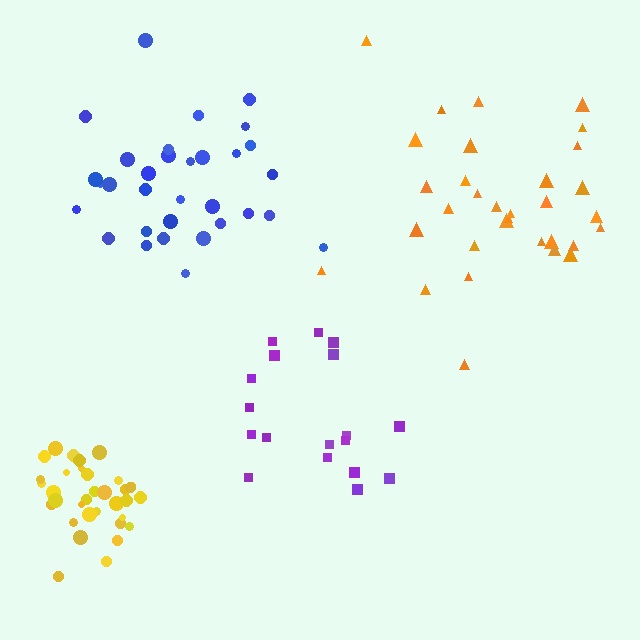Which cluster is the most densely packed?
Yellow.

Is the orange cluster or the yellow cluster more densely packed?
Yellow.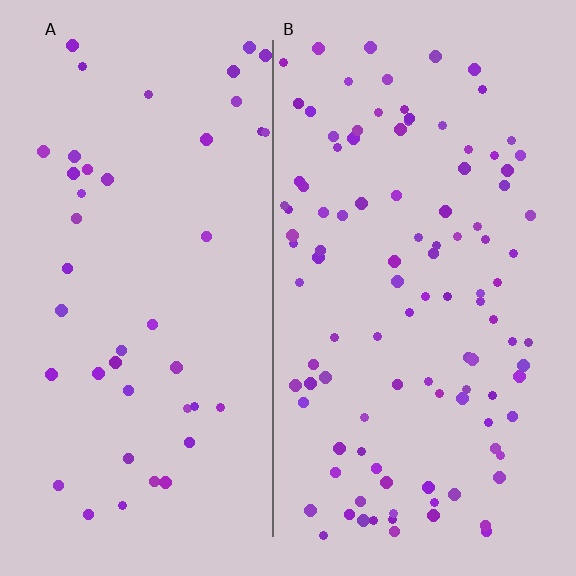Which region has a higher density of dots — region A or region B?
B (the right).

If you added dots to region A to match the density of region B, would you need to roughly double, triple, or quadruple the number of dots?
Approximately double.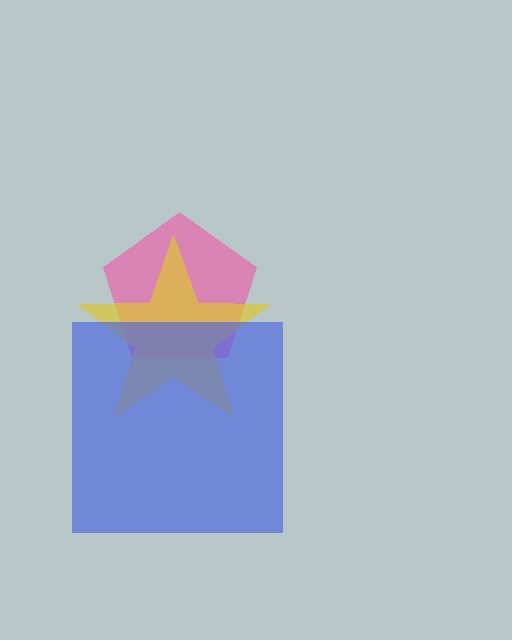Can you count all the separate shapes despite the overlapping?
Yes, there are 3 separate shapes.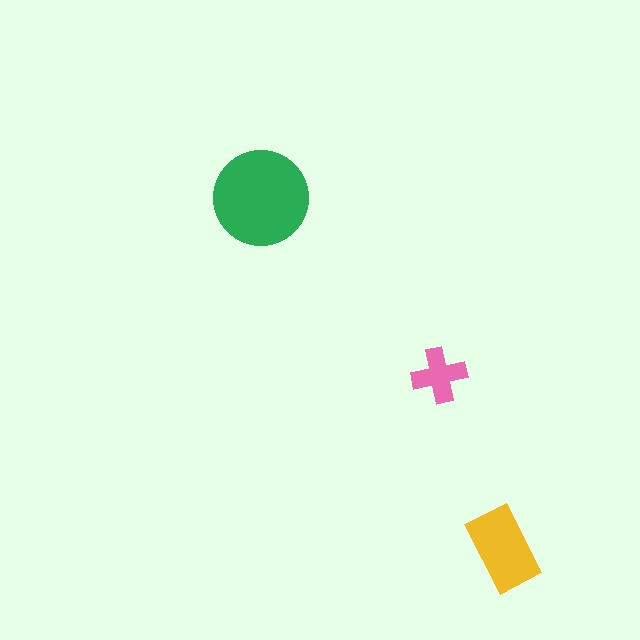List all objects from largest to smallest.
The green circle, the yellow rectangle, the pink cross.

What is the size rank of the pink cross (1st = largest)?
3rd.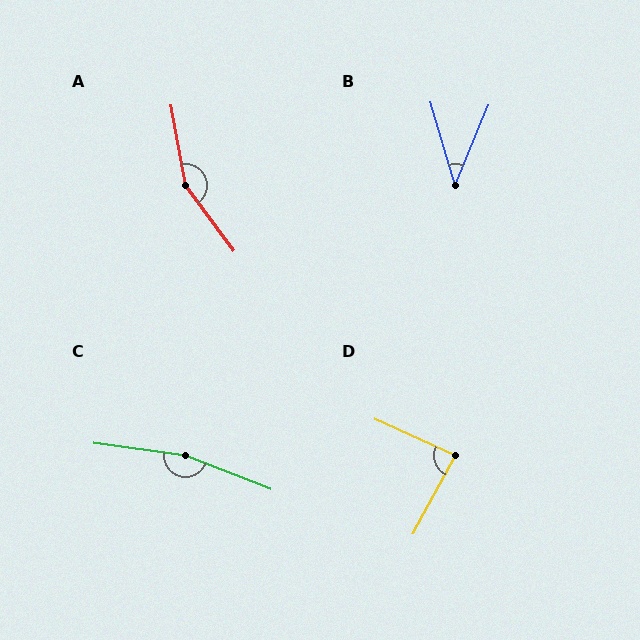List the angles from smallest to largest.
B (39°), D (86°), A (153°), C (166°).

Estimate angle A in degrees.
Approximately 153 degrees.